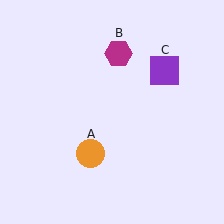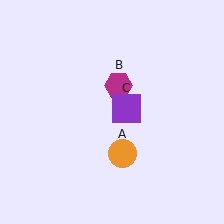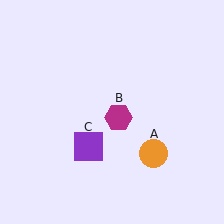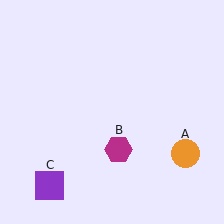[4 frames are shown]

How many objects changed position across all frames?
3 objects changed position: orange circle (object A), magenta hexagon (object B), purple square (object C).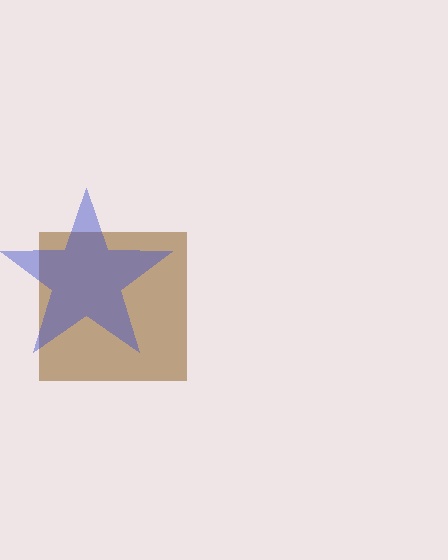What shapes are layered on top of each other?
The layered shapes are: a brown square, a blue star.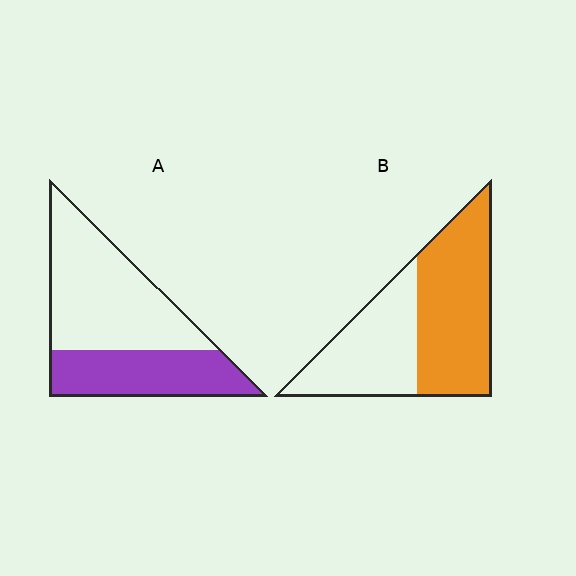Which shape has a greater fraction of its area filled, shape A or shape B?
Shape B.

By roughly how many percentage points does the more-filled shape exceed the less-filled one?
By roughly 20 percentage points (B over A).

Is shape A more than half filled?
No.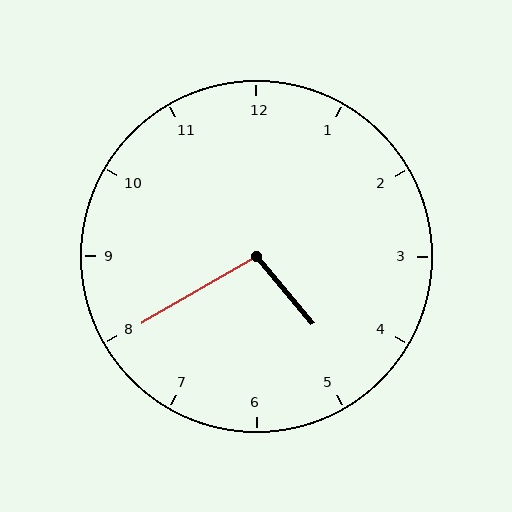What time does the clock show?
4:40.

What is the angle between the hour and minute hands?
Approximately 100 degrees.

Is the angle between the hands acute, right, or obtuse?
It is obtuse.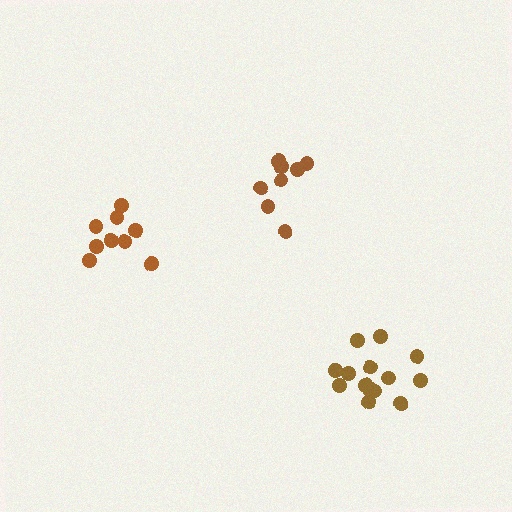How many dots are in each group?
Group 1: 8 dots, Group 2: 14 dots, Group 3: 9 dots (31 total).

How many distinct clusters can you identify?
There are 3 distinct clusters.